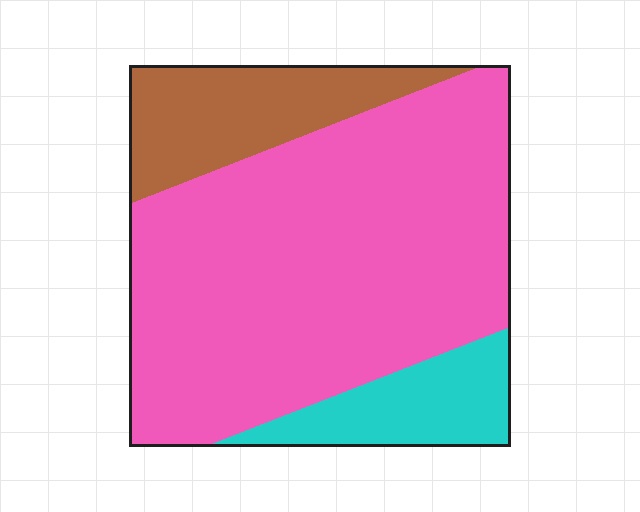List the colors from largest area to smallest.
From largest to smallest: pink, brown, cyan.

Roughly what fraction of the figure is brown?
Brown covers about 15% of the figure.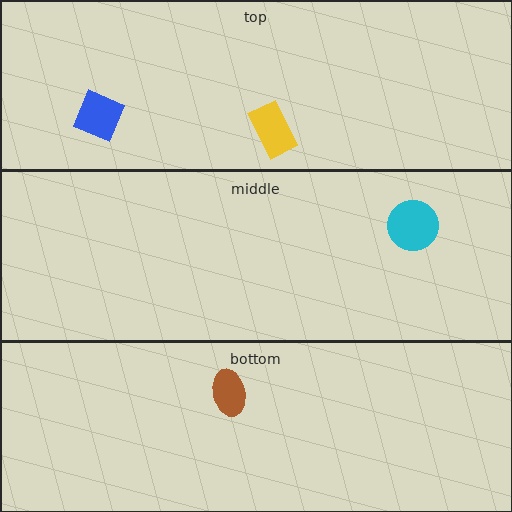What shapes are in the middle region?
The cyan circle.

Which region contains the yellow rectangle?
The top region.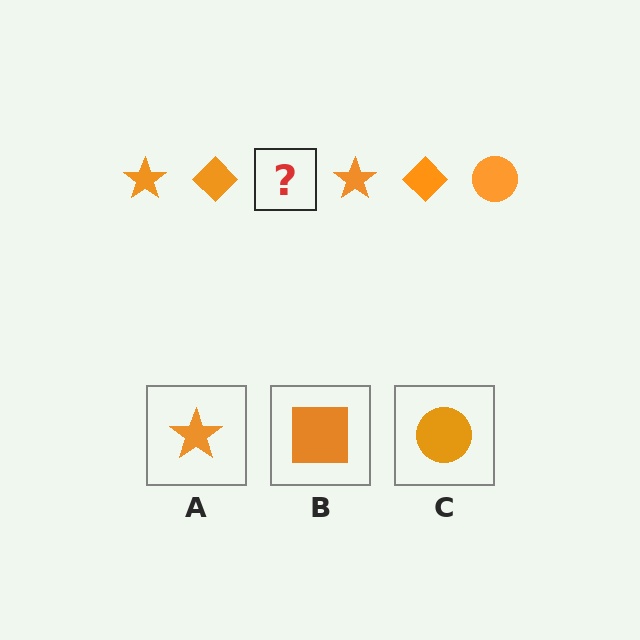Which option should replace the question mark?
Option C.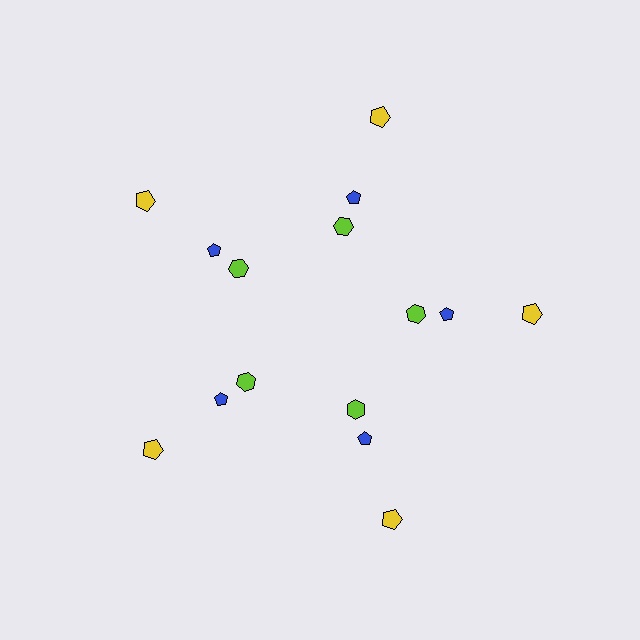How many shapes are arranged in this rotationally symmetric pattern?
There are 15 shapes, arranged in 5 groups of 3.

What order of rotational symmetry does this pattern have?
This pattern has 5-fold rotational symmetry.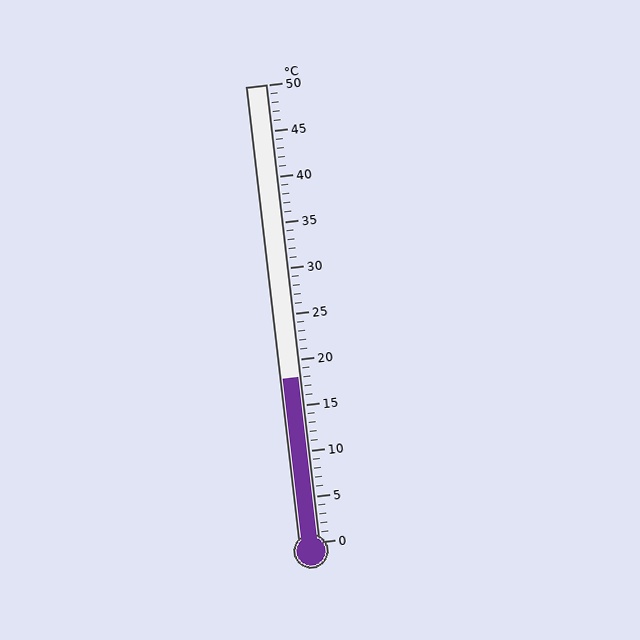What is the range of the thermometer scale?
The thermometer scale ranges from 0°C to 50°C.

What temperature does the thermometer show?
The thermometer shows approximately 18°C.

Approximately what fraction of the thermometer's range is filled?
The thermometer is filled to approximately 35% of its range.